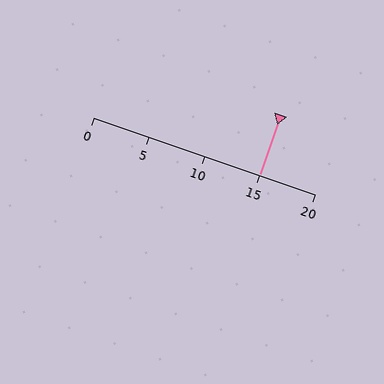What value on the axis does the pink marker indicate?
The marker indicates approximately 15.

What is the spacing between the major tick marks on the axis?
The major ticks are spaced 5 apart.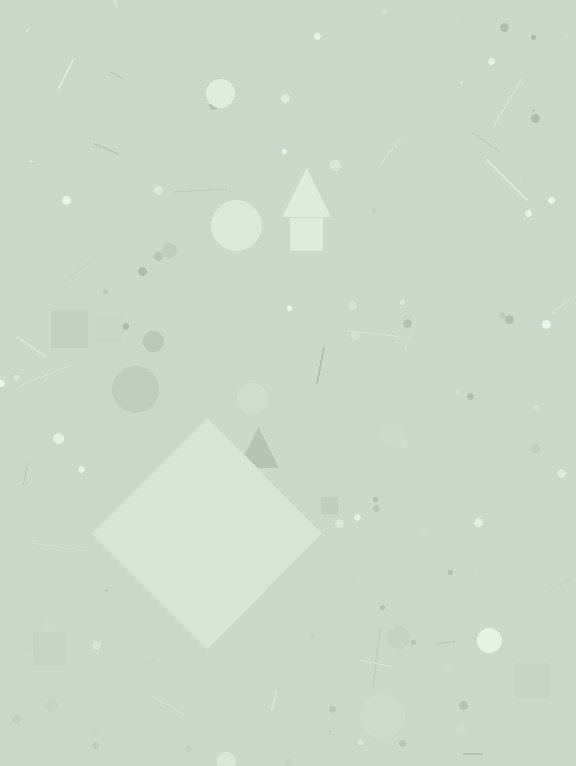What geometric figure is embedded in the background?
A diamond is embedded in the background.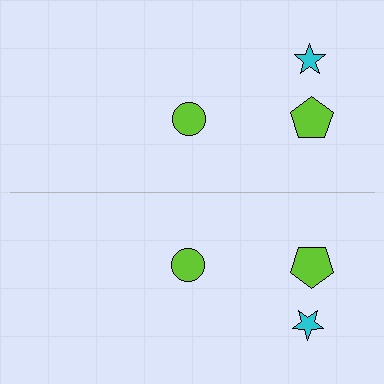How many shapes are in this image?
There are 6 shapes in this image.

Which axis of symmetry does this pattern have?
The pattern has a horizontal axis of symmetry running through the center of the image.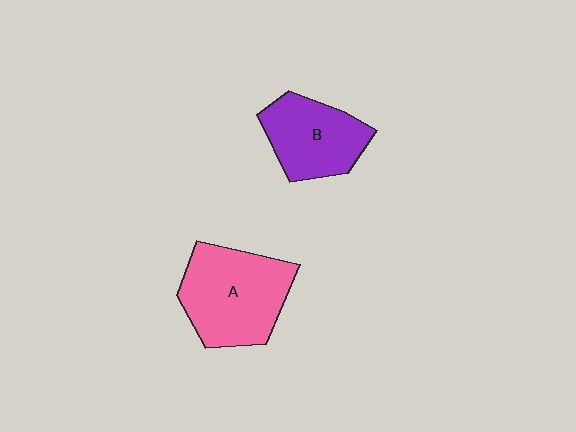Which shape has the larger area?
Shape A (pink).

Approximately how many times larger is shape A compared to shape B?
Approximately 1.3 times.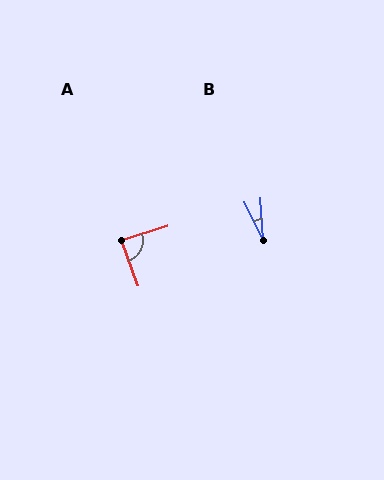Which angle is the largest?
A, at approximately 87 degrees.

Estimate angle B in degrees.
Approximately 22 degrees.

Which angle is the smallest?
B, at approximately 22 degrees.